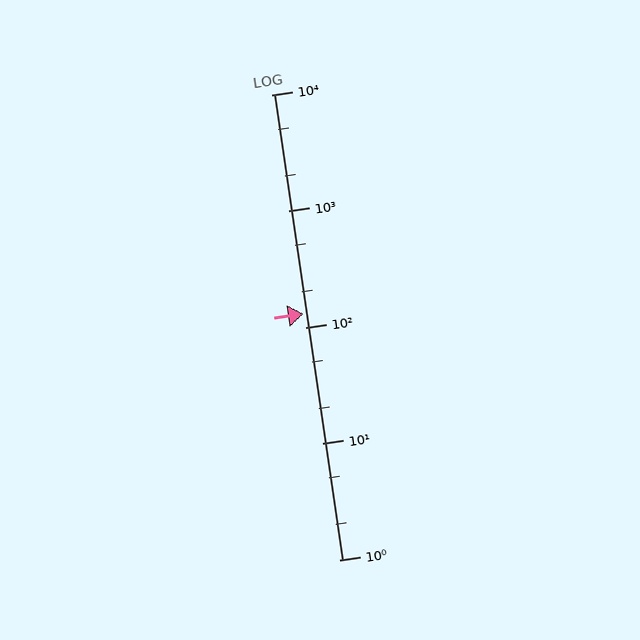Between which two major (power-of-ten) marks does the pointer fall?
The pointer is between 100 and 1000.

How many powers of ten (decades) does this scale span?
The scale spans 4 decades, from 1 to 10000.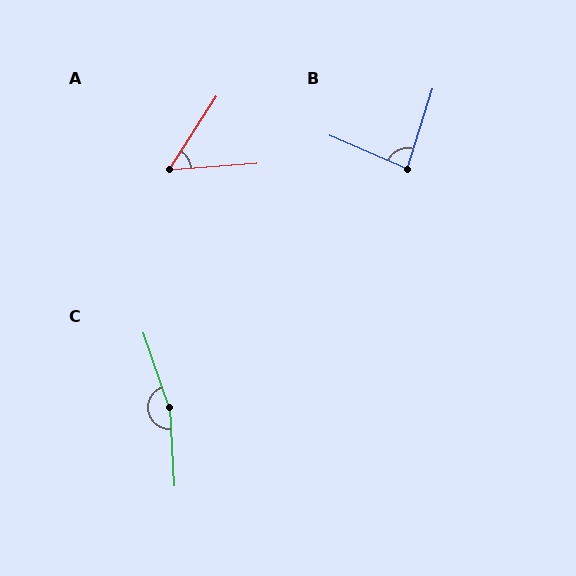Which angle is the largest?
C, at approximately 164 degrees.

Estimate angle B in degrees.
Approximately 84 degrees.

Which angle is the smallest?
A, at approximately 53 degrees.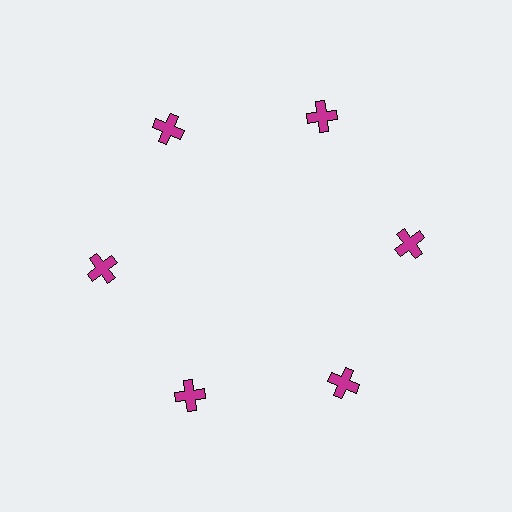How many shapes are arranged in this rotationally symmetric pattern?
There are 6 shapes, arranged in 6 groups of 1.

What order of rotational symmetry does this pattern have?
This pattern has 6-fold rotational symmetry.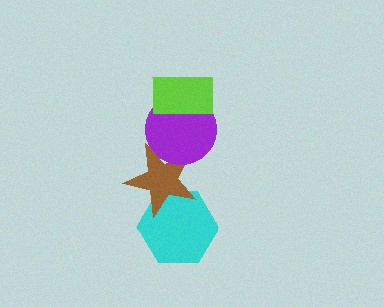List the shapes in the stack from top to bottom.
From top to bottom: the lime rectangle, the purple circle, the brown star, the cyan hexagon.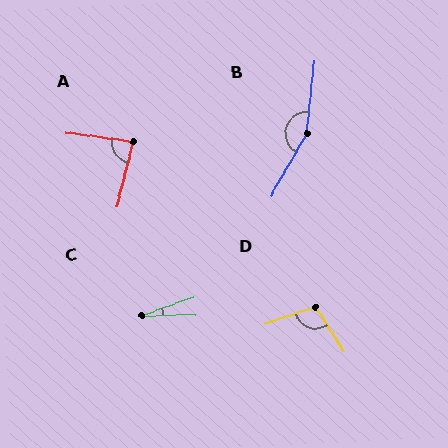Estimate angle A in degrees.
Approximately 84 degrees.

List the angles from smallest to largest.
C (19°), A (84°), D (105°), B (156°).